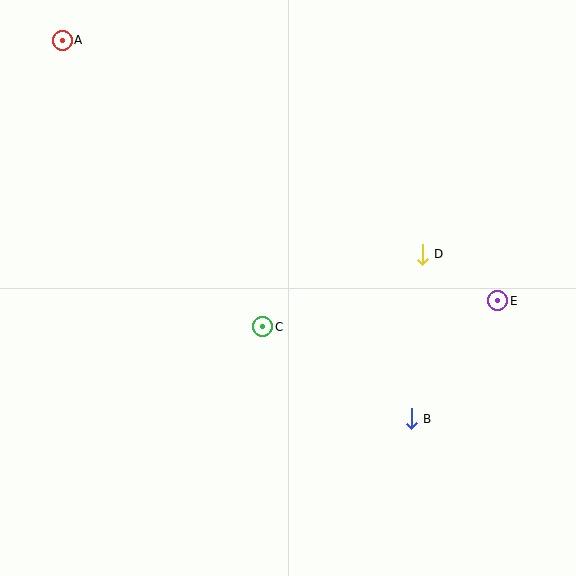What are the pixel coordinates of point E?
Point E is at (498, 301).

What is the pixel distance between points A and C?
The distance between A and C is 350 pixels.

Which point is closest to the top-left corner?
Point A is closest to the top-left corner.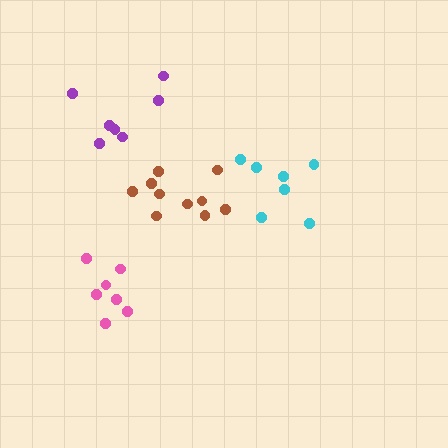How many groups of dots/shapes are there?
There are 4 groups.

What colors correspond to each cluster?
The clusters are colored: pink, brown, cyan, purple.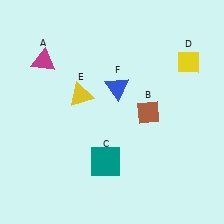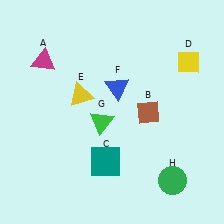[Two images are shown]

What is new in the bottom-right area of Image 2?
A green circle (H) was added in the bottom-right area of Image 2.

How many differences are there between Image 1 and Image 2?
There are 2 differences between the two images.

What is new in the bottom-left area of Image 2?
A green triangle (G) was added in the bottom-left area of Image 2.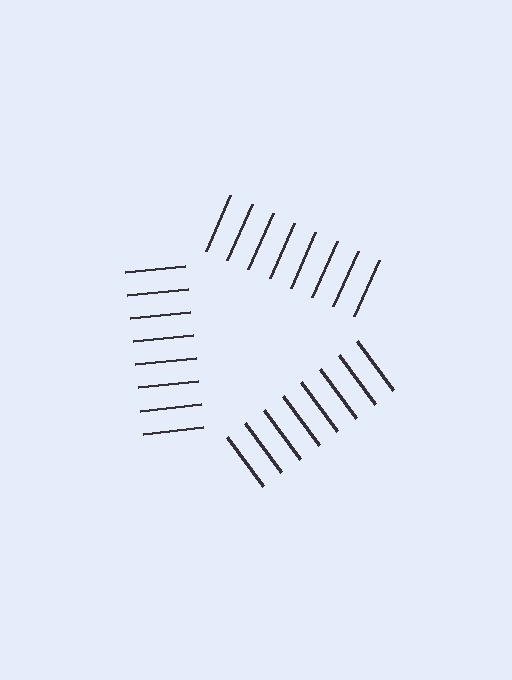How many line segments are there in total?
24 — 8 along each of the 3 edges.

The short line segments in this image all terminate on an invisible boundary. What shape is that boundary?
An illusory triangle — the line segments terminate on its edges but no continuous stroke is drawn.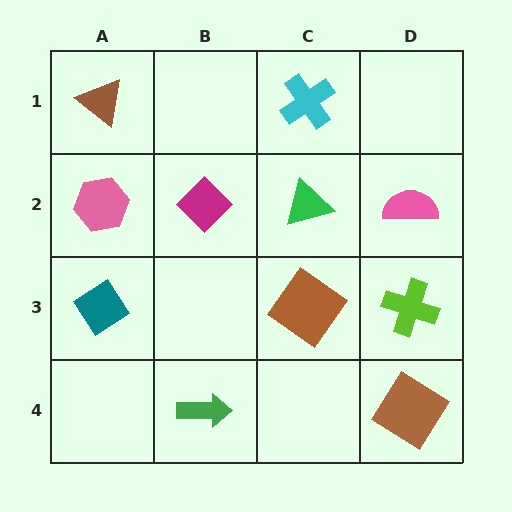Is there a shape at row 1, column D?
No, that cell is empty.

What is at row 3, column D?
A lime cross.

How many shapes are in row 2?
4 shapes.